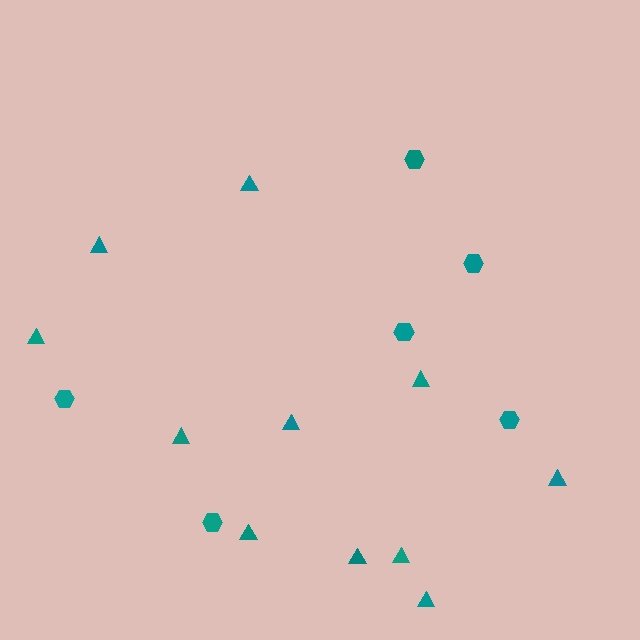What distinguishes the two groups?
There are 2 groups: one group of hexagons (6) and one group of triangles (11).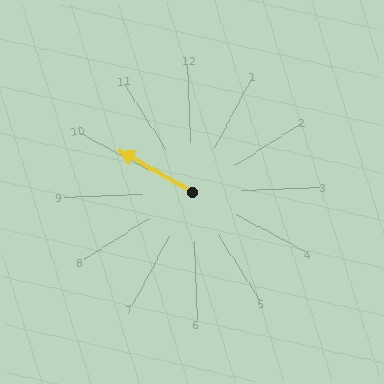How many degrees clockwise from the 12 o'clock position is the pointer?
Approximately 302 degrees.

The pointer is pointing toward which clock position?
Roughly 10 o'clock.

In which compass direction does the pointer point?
Northwest.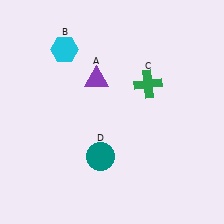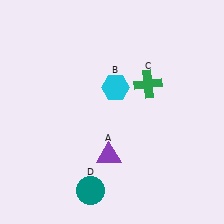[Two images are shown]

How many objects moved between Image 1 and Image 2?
3 objects moved between the two images.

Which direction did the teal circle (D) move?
The teal circle (D) moved down.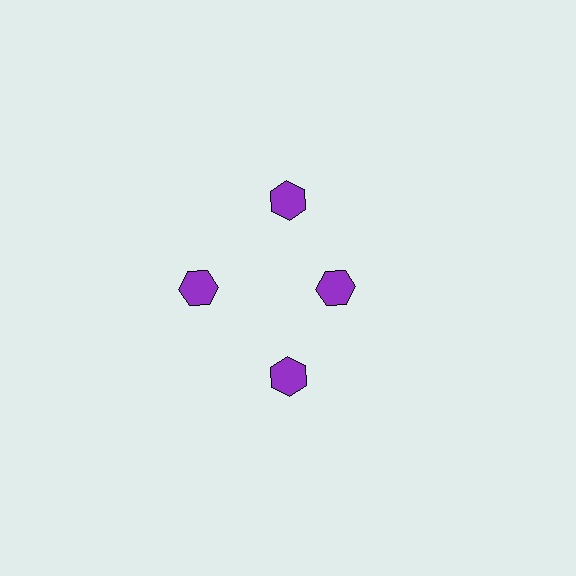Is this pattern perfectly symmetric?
No. The 4 purple hexagons are arranged in a ring, but one element near the 3 o'clock position is pulled inward toward the center, breaking the 4-fold rotational symmetry.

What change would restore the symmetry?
The symmetry would be restored by moving it outward, back onto the ring so that all 4 hexagons sit at equal angles and equal distance from the center.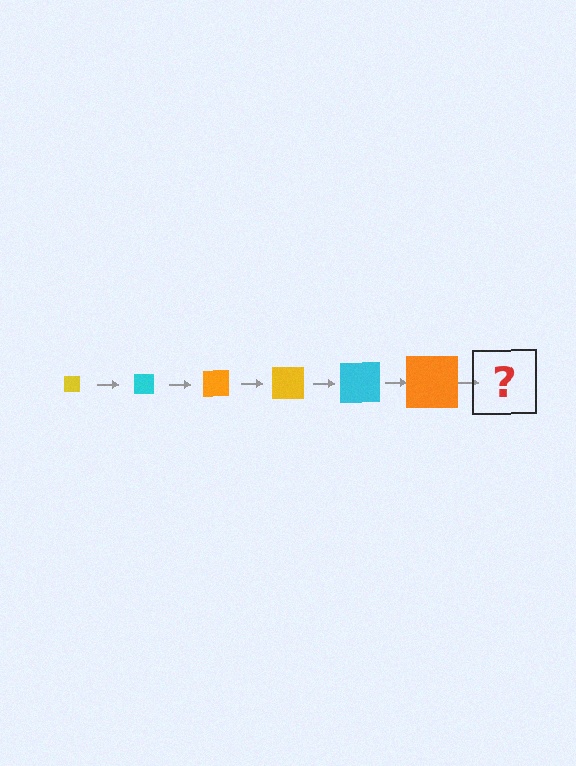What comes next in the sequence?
The next element should be a yellow square, larger than the previous one.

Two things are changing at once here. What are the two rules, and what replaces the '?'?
The two rules are that the square grows larger each step and the color cycles through yellow, cyan, and orange. The '?' should be a yellow square, larger than the previous one.